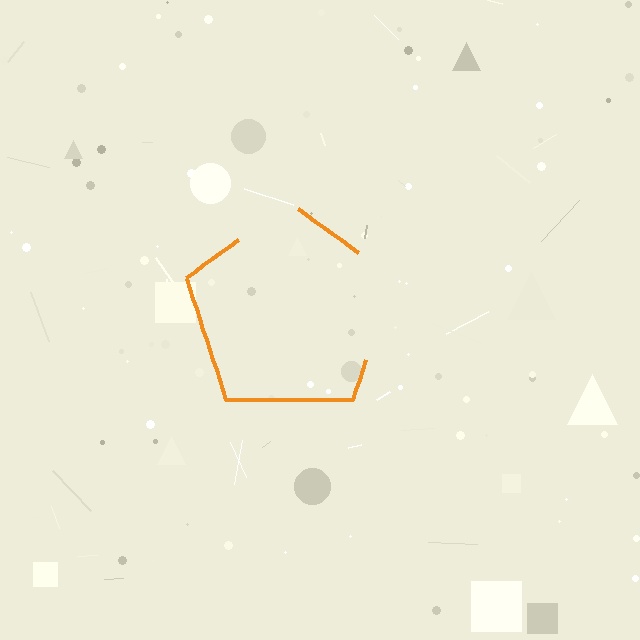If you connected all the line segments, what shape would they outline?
They would outline a pentagon.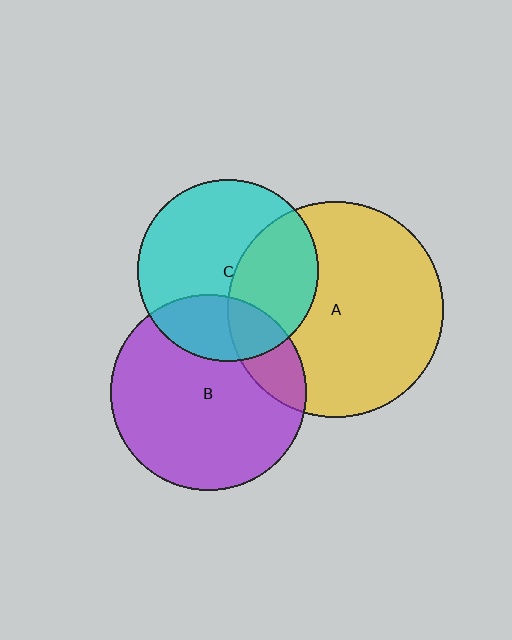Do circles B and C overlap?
Yes.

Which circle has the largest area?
Circle A (yellow).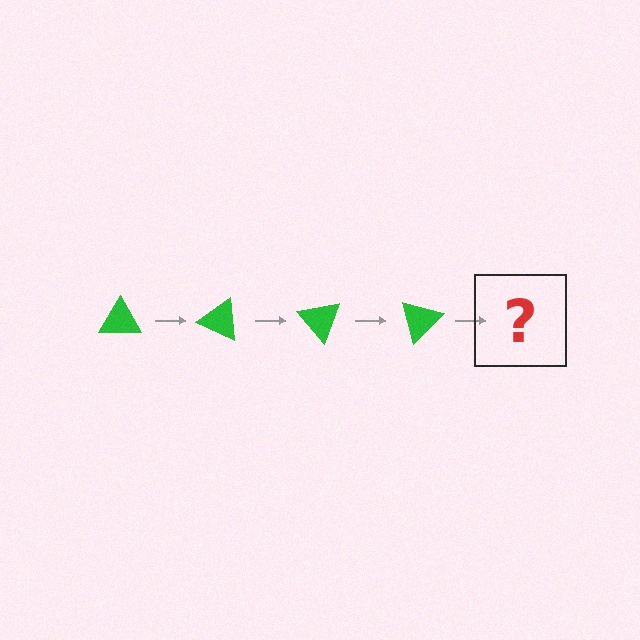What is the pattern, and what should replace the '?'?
The pattern is that the triangle rotates 25 degrees each step. The '?' should be a green triangle rotated 100 degrees.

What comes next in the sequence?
The next element should be a green triangle rotated 100 degrees.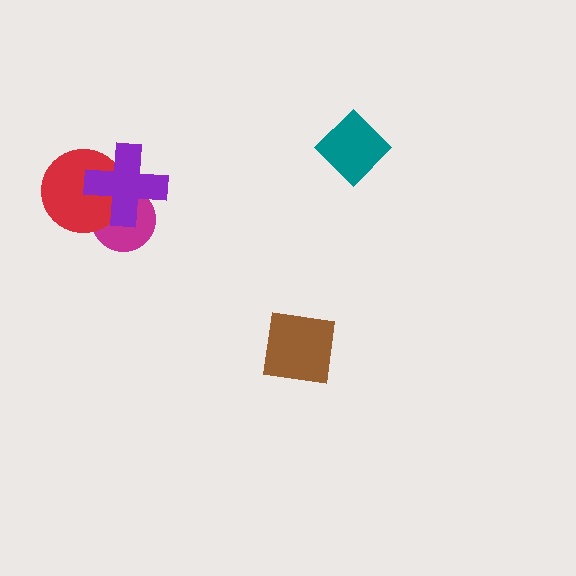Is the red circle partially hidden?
Yes, it is partially covered by another shape.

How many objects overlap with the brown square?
0 objects overlap with the brown square.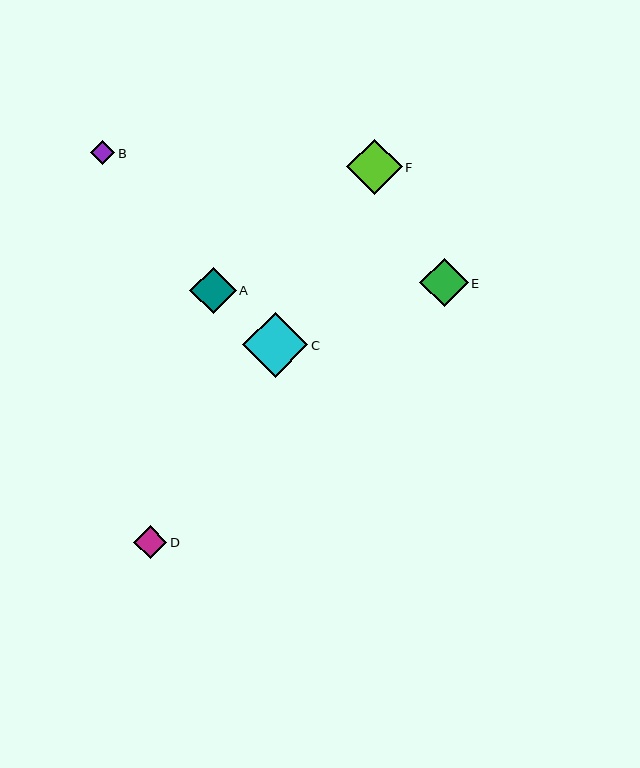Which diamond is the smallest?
Diamond B is the smallest with a size of approximately 24 pixels.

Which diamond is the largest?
Diamond C is the largest with a size of approximately 65 pixels.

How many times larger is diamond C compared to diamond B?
Diamond C is approximately 2.7 times the size of diamond B.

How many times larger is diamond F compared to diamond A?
Diamond F is approximately 1.2 times the size of diamond A.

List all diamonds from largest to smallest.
From largest to smallest: C, F, E, A, D, B.